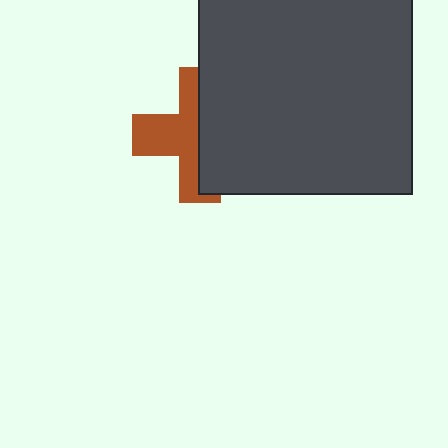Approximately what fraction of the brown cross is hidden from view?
Roughly 52% of the brown cross is hidden behind the dark gray rectangle.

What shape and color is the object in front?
The object in front is a dark gray rectangle.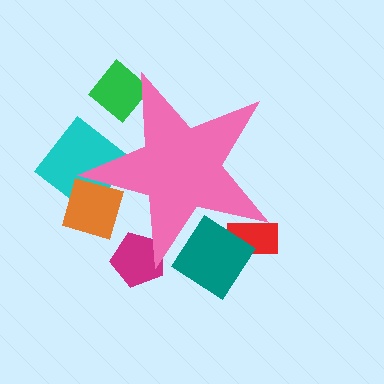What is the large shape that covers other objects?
A pink star.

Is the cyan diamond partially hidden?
Yes, the cyan diamond is partially hidden behind the pink star.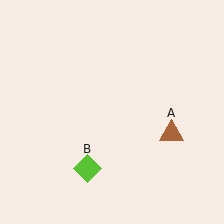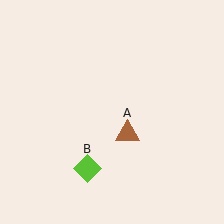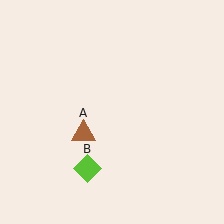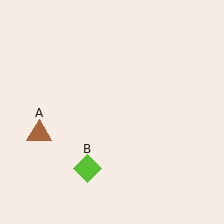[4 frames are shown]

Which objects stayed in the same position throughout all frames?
Lime diamond (object B) remained stationary.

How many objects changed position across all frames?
1 object changed position: brown triangle (object A).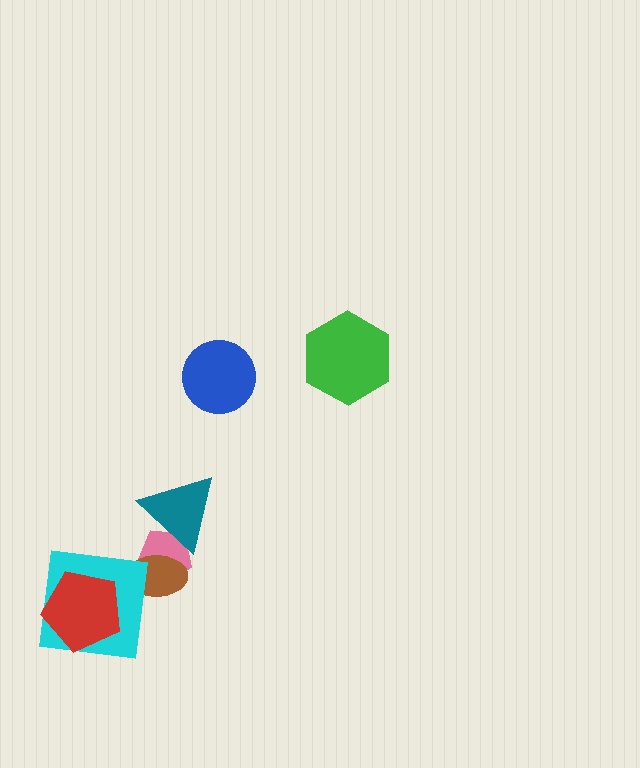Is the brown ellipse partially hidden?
Yes, it is partially covered by another shape.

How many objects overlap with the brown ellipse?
3 objects overlap with the brown ellipse.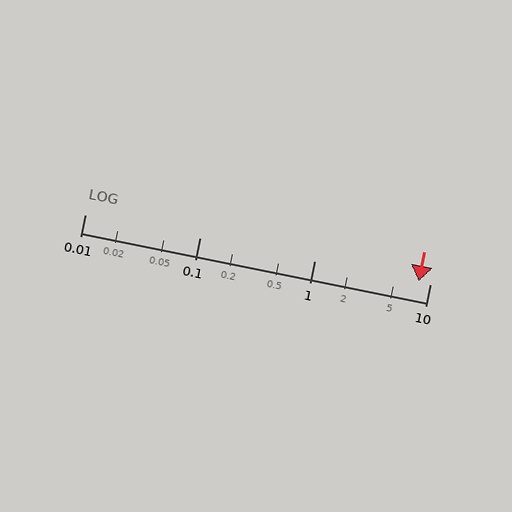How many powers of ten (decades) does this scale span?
The scale spans 3 decades, from 0.01 to 10.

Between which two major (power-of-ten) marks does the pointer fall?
The pointer is between 1 and 10.